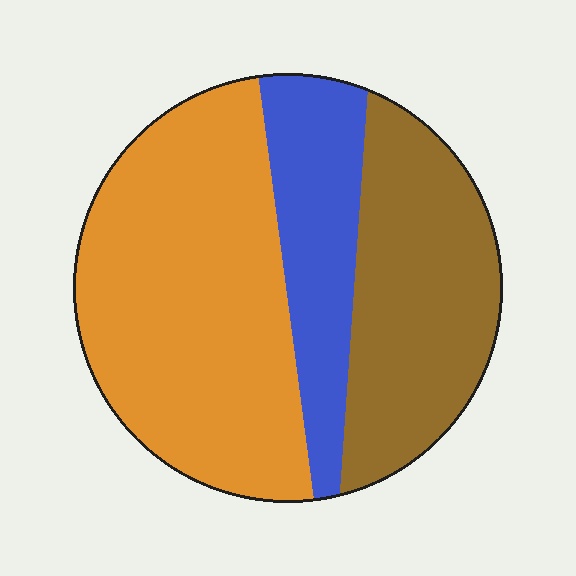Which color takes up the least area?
Blue, at roughly 20%.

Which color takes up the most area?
Orange, at roughly 50%.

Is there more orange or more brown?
Orange.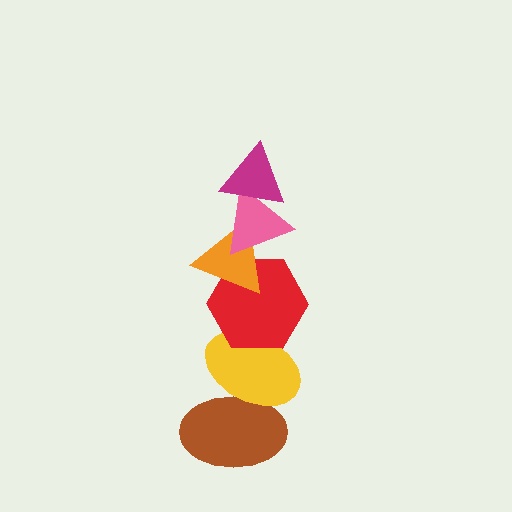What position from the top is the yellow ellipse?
The yellow ellipse is 5th from the top.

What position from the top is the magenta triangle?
The magenta triangle is 1st from the top.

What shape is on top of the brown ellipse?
The yellow ellipse is on top of the brown ellipse.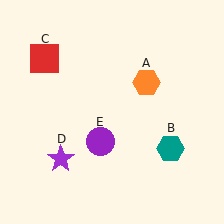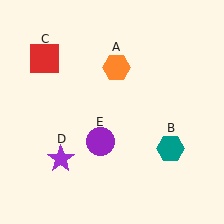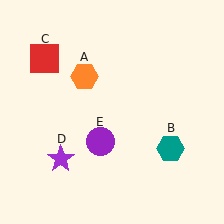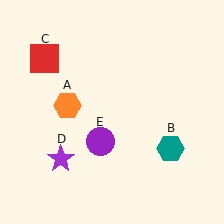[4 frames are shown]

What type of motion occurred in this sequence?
The orange hexagon (object A) rotated counterclockwise around the center of the scene.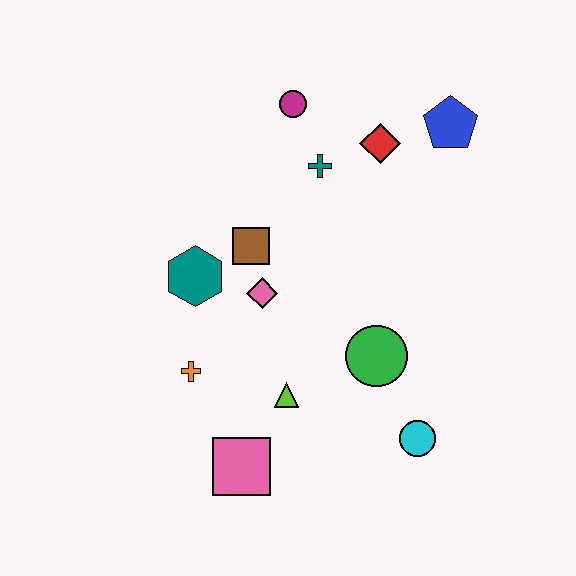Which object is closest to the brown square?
The pink diamond is closest to the brown square.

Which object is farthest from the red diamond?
The pink square is farthest from the red diamond.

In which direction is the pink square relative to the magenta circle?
The pink square is below the magenta circle.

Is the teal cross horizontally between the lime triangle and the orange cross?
No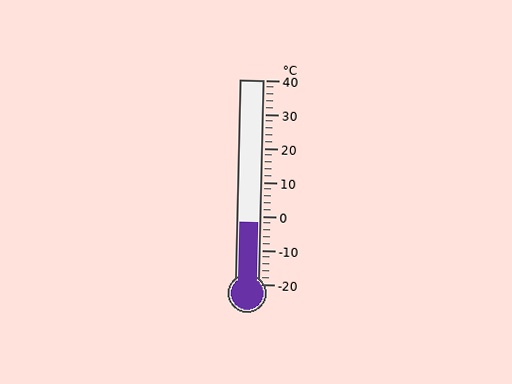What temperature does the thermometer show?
The thermometer shows approximately -2°C.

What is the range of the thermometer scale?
The thermometer scale ranges from -20°C to 40°C.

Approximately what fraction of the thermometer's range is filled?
The thermometer is filled to approximately 30% of its range.